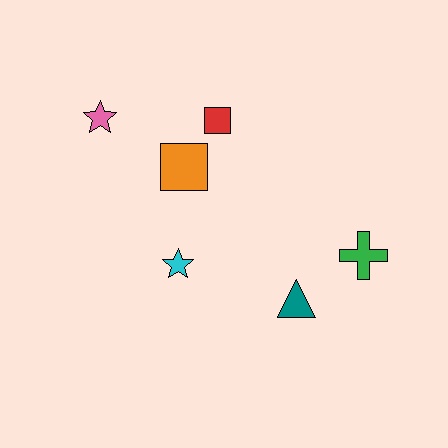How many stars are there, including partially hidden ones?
There are 2 stars.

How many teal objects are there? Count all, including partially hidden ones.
There is 1 teal object.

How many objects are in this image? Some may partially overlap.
There are 6 objects.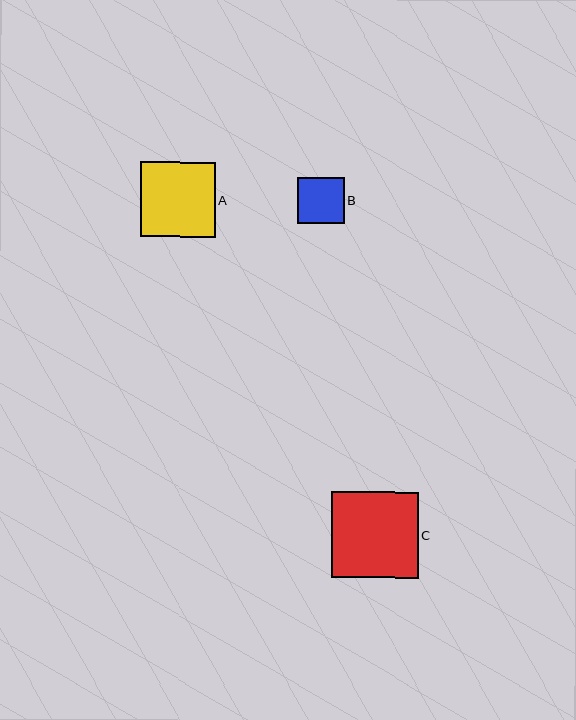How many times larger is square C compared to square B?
Square C is approximately 1.9 times the size of square B.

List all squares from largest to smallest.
From largest to smallest: C, A, B.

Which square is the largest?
Square C is the largest with a size of approximately 87 pixels.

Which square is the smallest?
Square B is the smallest with a size of approximately 47 pixels.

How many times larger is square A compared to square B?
Square A is approximately 1.6 times the size of square B.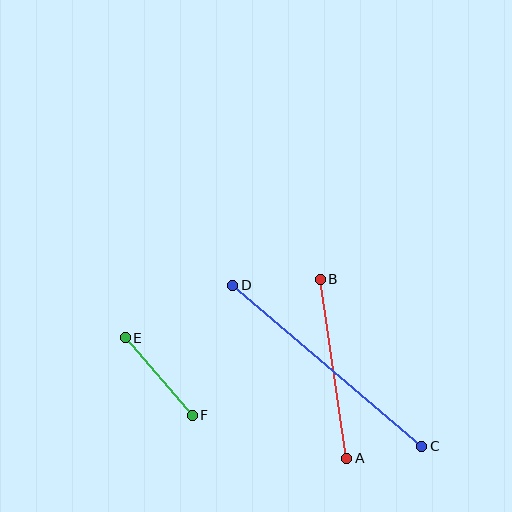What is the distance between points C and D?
The distance is approximately 248 pixels.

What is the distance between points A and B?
The distance is approximately 181 pixels.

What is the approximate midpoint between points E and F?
The midpoint is at approximately (159, 376) pixels.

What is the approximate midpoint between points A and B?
The midpoint is at approximately (334, 369) pixels.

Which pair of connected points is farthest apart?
Points C and D are farthest apart.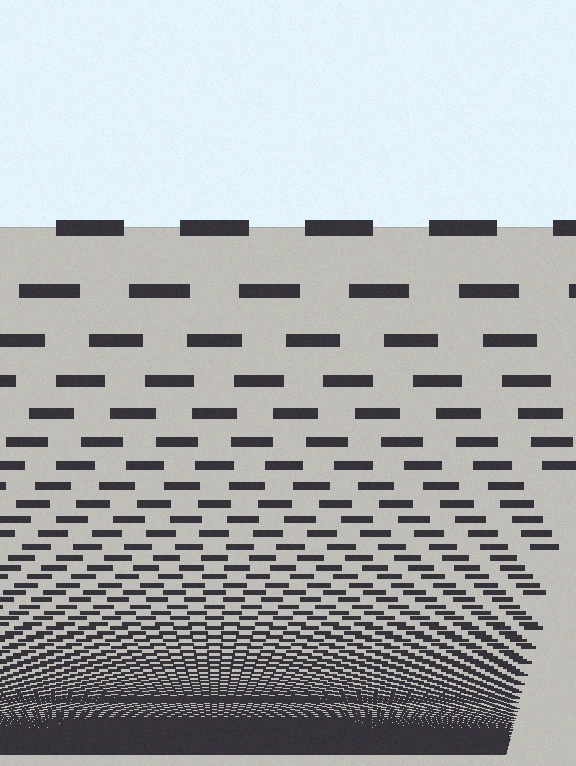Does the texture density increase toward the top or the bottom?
Density increases toward the bottom.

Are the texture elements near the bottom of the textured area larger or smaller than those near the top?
Smaller. The gradient is inverted — elements near the bottom are smaller and denser.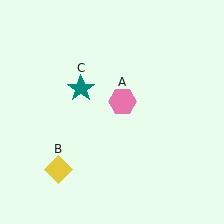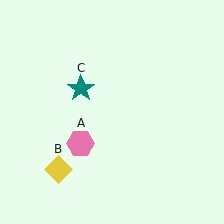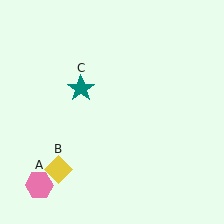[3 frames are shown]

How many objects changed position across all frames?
1 object changed position: pink hexagon (object A).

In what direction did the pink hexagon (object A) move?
The pink hexagon (object A) moved down and to the left.